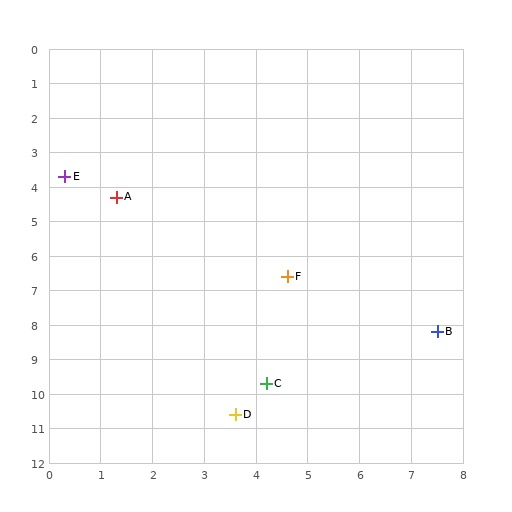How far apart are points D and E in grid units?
Points D and E are about 7.6 grid units apart.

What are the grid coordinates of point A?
Point A is at approximately (1.3, 4.3).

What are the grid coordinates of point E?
Point E is at approximately (0.3, 3.7).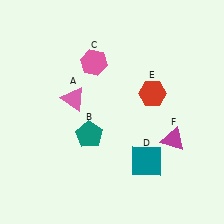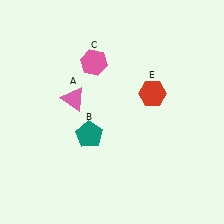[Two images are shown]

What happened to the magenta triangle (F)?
The magenta triangle (F) was removed in Image 2. It was in the bottom-right area of Image 1.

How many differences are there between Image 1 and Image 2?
There are 2 differences between the two images.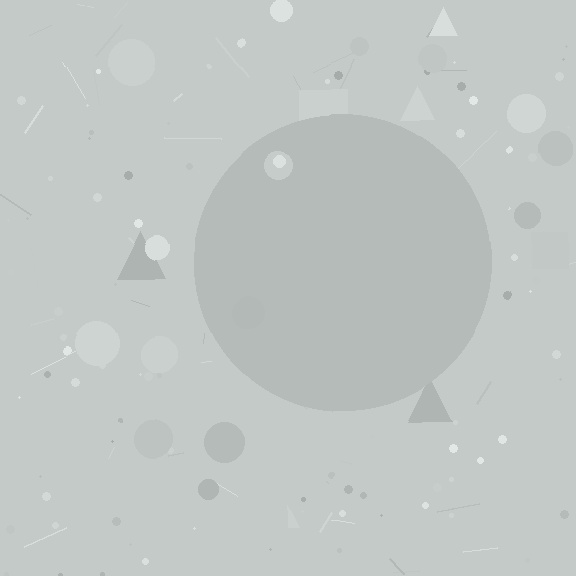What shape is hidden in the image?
A circle is hidden in the image.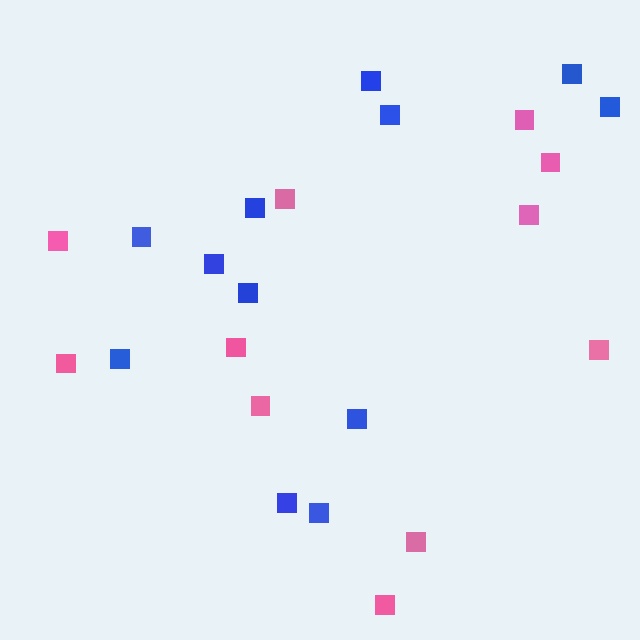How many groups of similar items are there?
There are 2 groups: one group of pink squares (11) and one group of blue squares (12).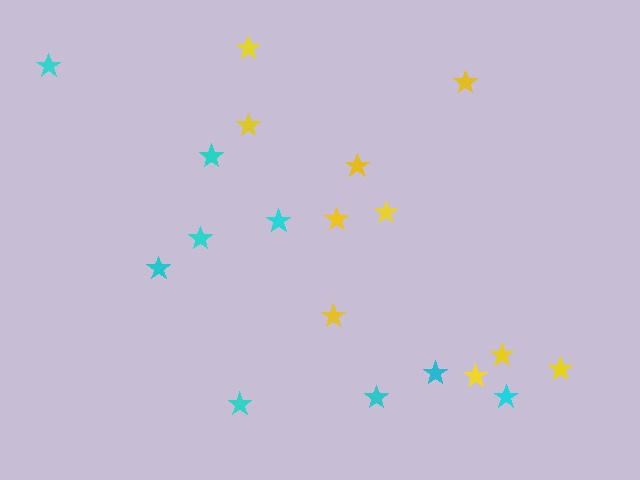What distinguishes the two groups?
There are 2 groups: one group of cyan stars (9) and one group of yellow stars (10).